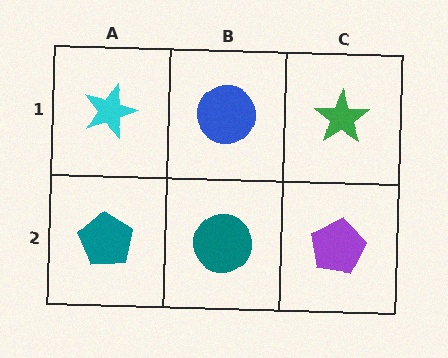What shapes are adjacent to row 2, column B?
A blue circle (row 1, column B), a teal pentagon (row 2, column A), a purple pentagon (row 2, column C).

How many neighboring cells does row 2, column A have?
2.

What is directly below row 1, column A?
A teal pentagon.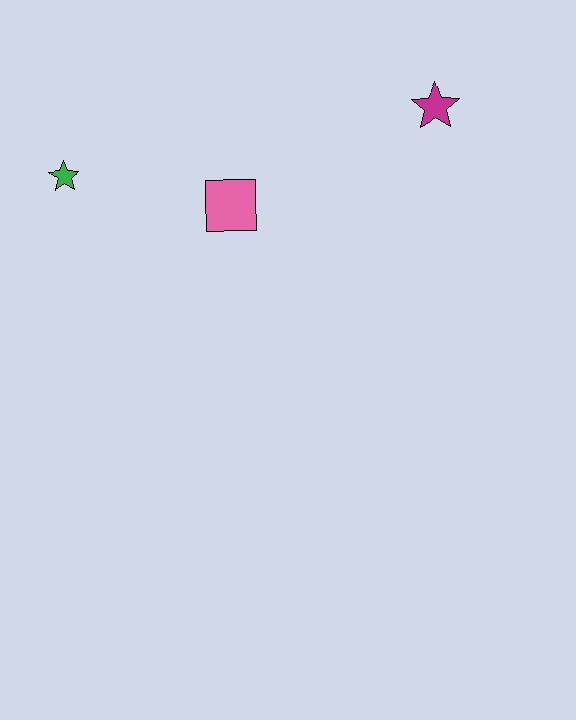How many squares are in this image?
There is 1 square.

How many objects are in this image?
There are 3 objects.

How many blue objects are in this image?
There are no blue objects.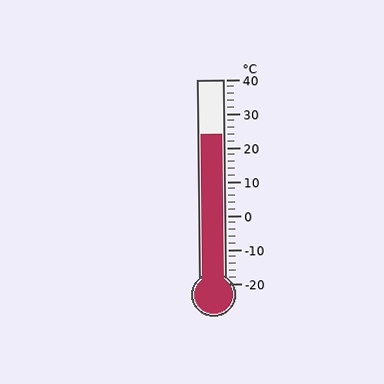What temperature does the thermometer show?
The thermometer shows approximately 24°C.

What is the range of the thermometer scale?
The thermometer scale ranges from -20°C to 40°C.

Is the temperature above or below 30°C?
The temperature is below 30°C.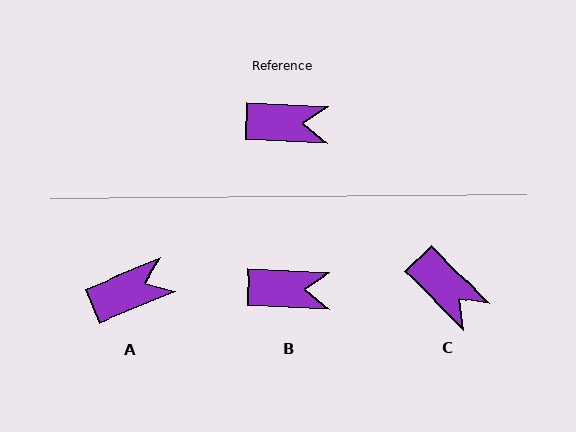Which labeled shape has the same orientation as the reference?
B.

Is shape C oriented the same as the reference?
No, it is off by about 43 degrees.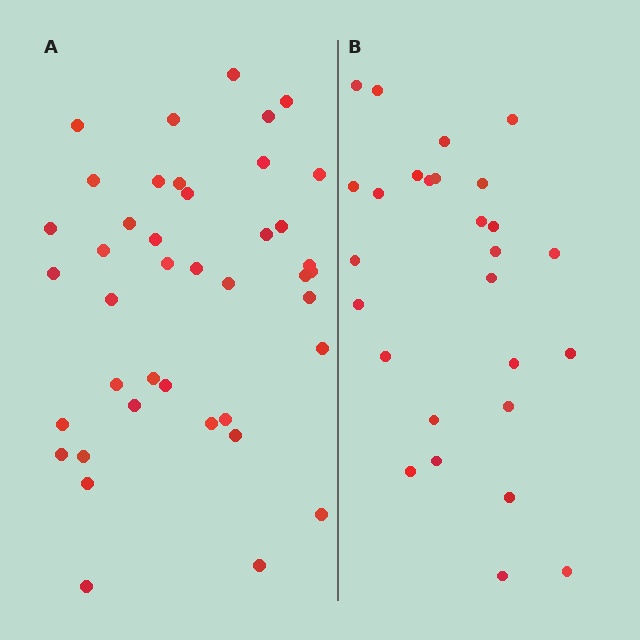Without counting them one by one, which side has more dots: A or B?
Region A (the left region) has more dots.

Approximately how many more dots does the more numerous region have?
Region A has approximately 15 more dots than region B.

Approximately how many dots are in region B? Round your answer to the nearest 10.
About 30 dots. (The exact count is 27, which rounds to 30.)